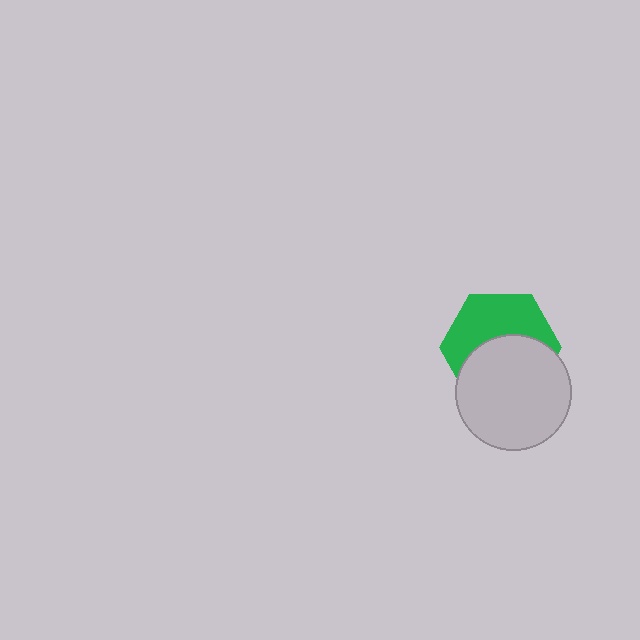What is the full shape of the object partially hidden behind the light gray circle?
The partially hidden object is a green hexagon.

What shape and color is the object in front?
The object in front is a light gray circle.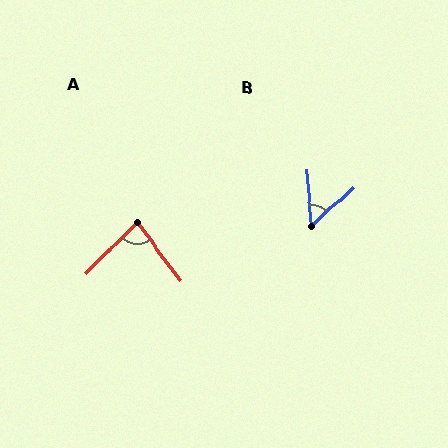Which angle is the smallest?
B, at approximately 52 degrees.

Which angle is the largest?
A, at approximately 82 degrees.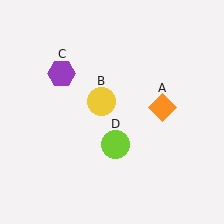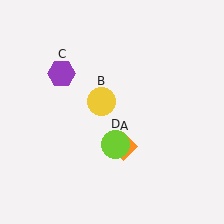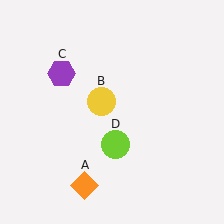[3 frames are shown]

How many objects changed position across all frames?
1 object changed position: orange diamond (object A).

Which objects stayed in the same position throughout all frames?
Yellow circle (object B) and purple hexagon (object C) and lime circle (object D) remained stationary.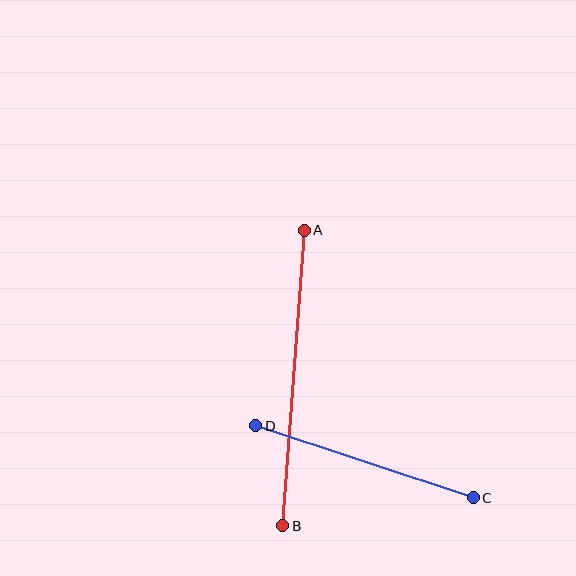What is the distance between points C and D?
The distance is approximately 229 pixels.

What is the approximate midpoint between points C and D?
The midpoint is at approximately (364, 462) pixels.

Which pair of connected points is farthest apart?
Points A and B are farthest apart.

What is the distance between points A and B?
The distance is approximately 297 pixels.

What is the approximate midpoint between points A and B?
The midpoint is at approximately (294, 378) pixels.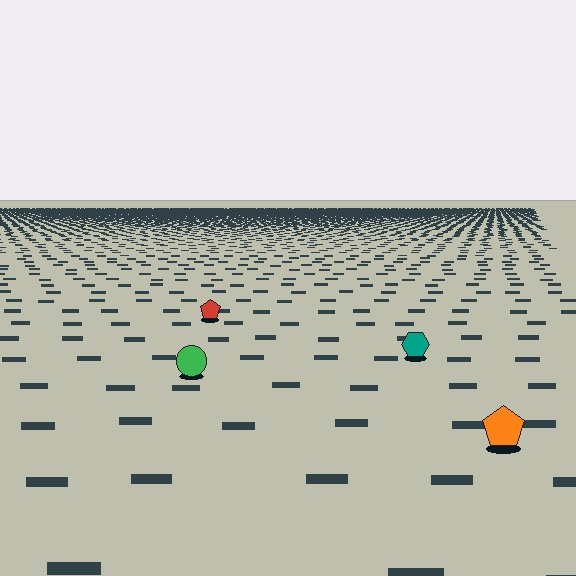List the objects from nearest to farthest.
From nearest to farthest: the orange pentagon, the green circle, the teal hexagon, the red pentagon.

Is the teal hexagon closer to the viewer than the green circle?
No. The green circle is closer — you can tell from the texture gradient: the ground texture is coarser near it.